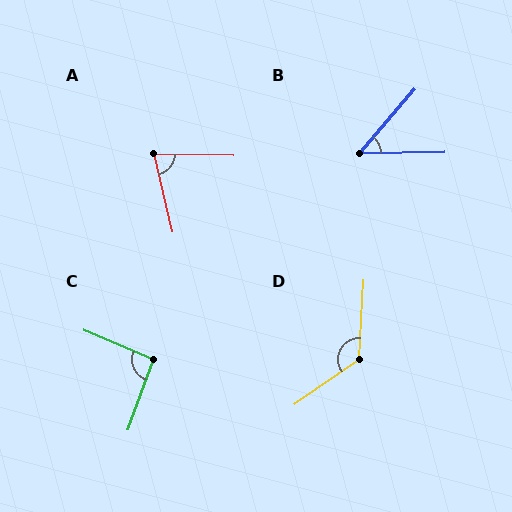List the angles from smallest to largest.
B (48°), A (76°), C (93°), D (128°).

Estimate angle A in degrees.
Approximately 76 degrees.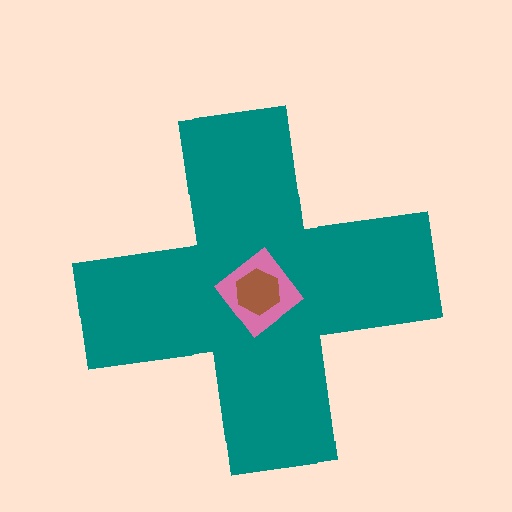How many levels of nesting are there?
3.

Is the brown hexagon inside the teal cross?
Yes.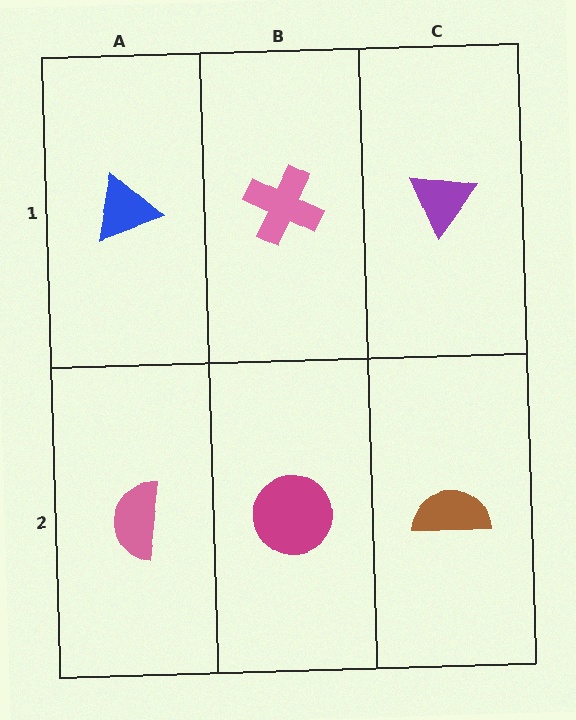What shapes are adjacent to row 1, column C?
A brown semicircle (row 2, column C), a pink cross (row 1, column B).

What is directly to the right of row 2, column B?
A brown semicircle.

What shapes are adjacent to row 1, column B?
A magenta circle (row 2, column B), a blue triangle (row 1, column A), a purple triangle (row 1, column C).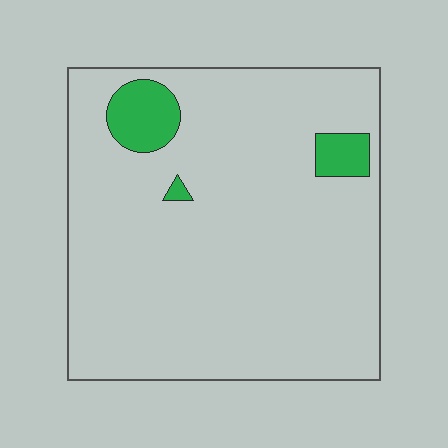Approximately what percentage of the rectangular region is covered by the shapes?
Approximately 5%.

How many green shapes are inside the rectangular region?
3.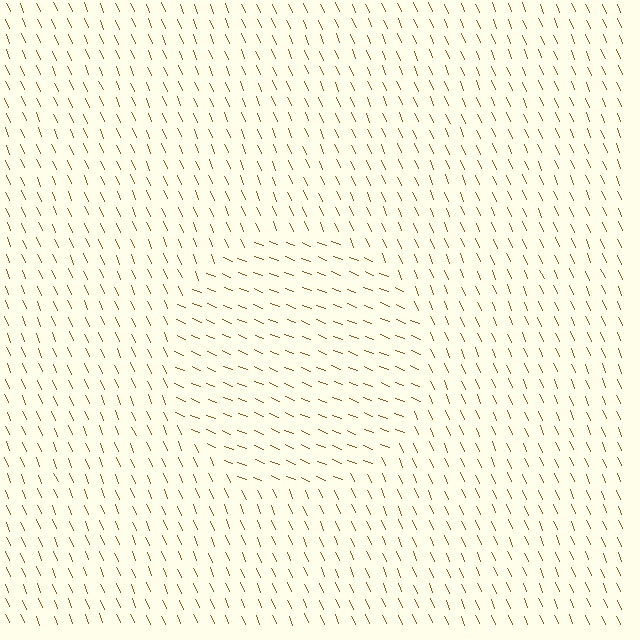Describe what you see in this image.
The image is filled with small brown line segments. A circle region in the image has lines oriented differently from the surrounding lines, creating a visible texture boundary.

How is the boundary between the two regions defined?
The boundary is defined purely by a change in line orientation (approximately 45 degrees difference). All lines are the same color and thickness.